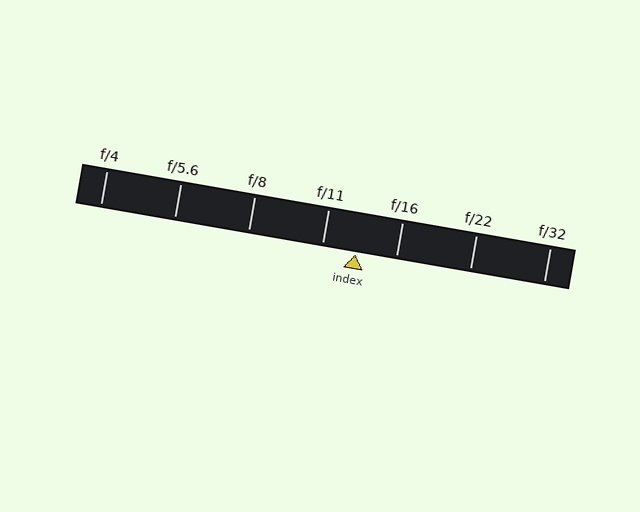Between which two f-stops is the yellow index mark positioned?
The index mark is between f/11 and f/16.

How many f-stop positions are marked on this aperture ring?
There are 7 f-stop positions marked.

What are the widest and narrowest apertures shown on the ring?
The widest aperture shown is f/4 and the narrowest is f/32.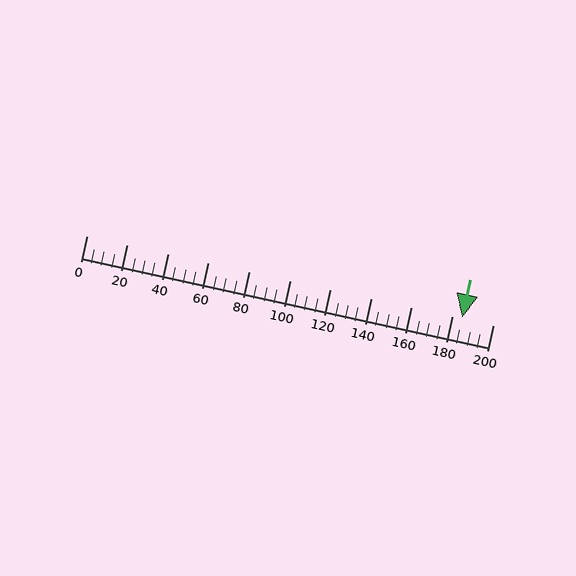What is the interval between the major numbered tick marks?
The major tick marks are spaced 20 units apart.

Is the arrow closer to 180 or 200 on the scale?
The arrow is closer to 180.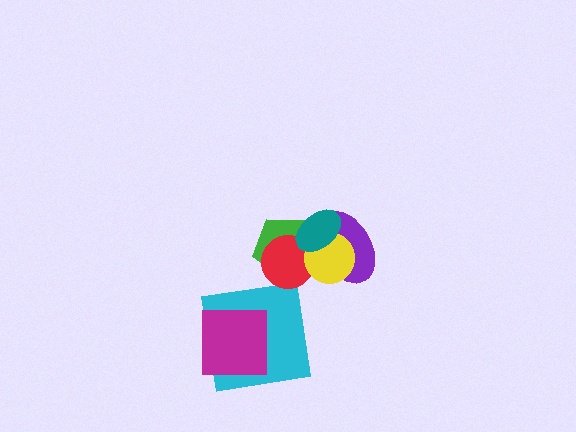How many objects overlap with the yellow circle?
4 objects overlap with the yellow circle.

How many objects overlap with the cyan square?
1 object overlaps with the cyan square.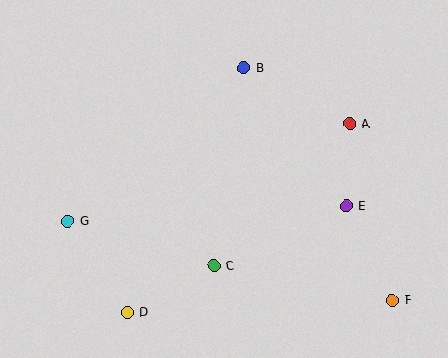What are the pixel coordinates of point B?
Point B is at (244, 68).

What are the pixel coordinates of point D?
Point D is at (127, 312).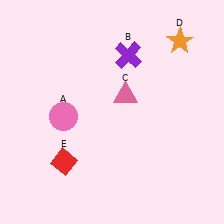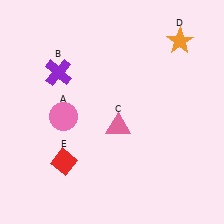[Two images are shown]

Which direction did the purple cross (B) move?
The purple cross (B) moved left.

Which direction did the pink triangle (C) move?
The pink triangle (C) moved down.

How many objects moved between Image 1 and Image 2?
2 objects moved between the two images.